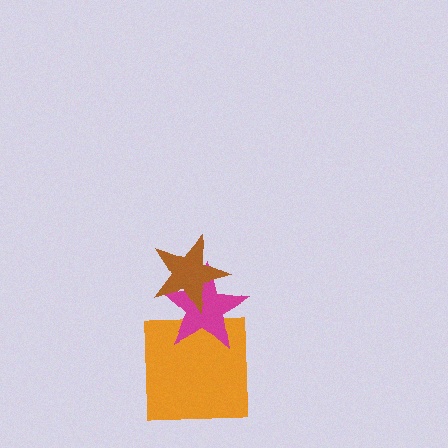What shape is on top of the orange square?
The magenta star is on top of the orange square.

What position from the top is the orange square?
The orange square is 3rd from the top.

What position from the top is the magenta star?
The magenta star is 2nd from the top.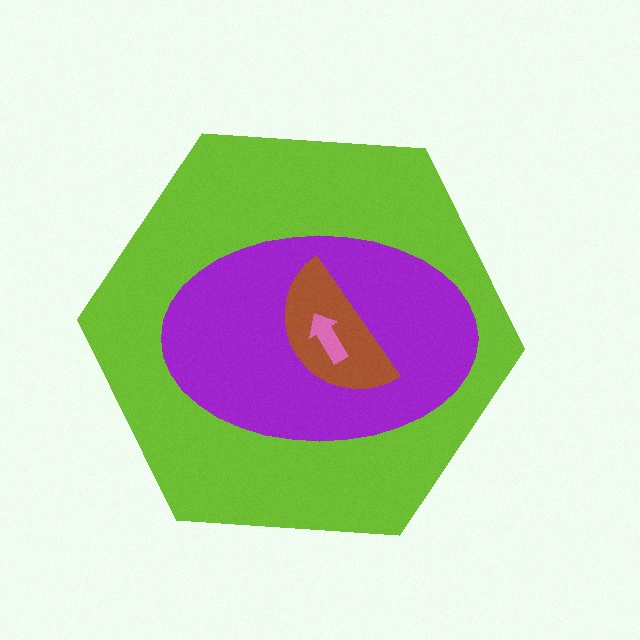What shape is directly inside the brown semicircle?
The pink arrow.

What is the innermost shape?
The pink arrow.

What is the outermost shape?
The lime hexagon.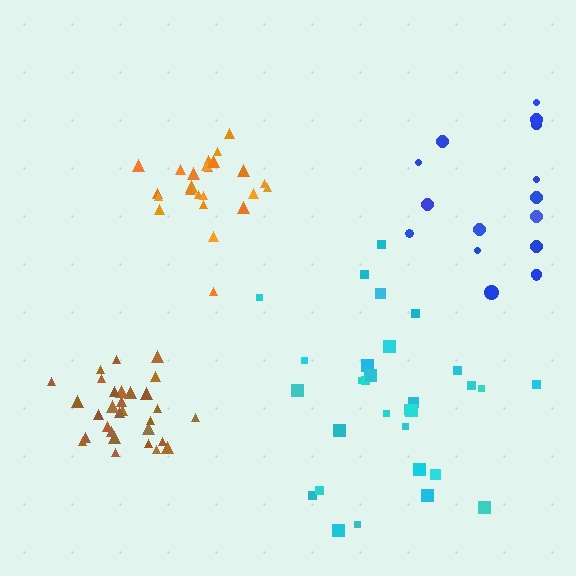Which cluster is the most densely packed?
Brown.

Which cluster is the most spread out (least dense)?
Blue.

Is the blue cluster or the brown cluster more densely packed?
Brown.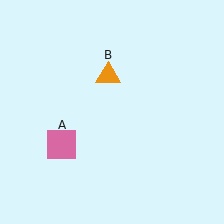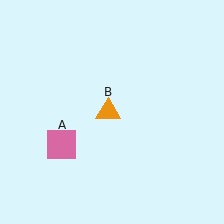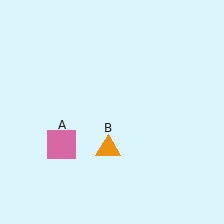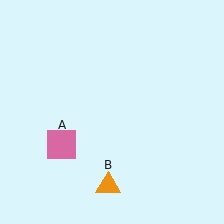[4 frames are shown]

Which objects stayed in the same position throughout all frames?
Pink square (object A) remained stationary.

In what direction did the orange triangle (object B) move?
The orange triangle (object B) moved down.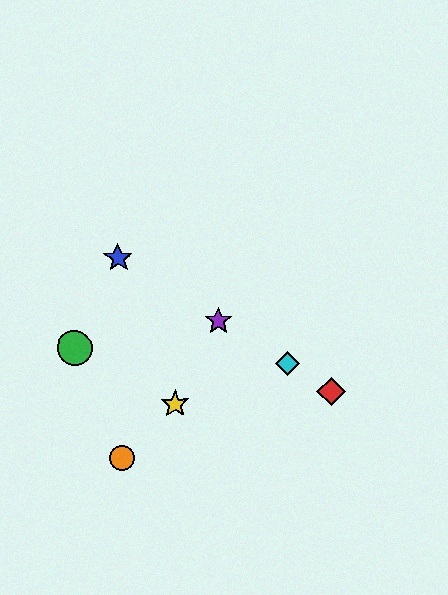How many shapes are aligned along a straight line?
4 shapes (the red diamond, the blue star, the purple star, the cyan diamond) are aligned along a straight line.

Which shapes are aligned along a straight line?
The red diamond, the blue star, the purple star, the cyan diamond are aligned along a straight line.